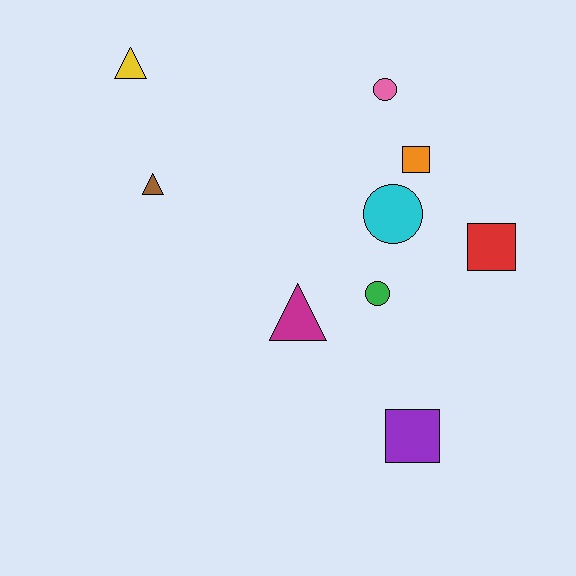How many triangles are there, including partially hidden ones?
There are 3 triangles.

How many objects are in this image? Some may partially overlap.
There are 9 objects.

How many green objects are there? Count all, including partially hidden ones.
There is 1 green object.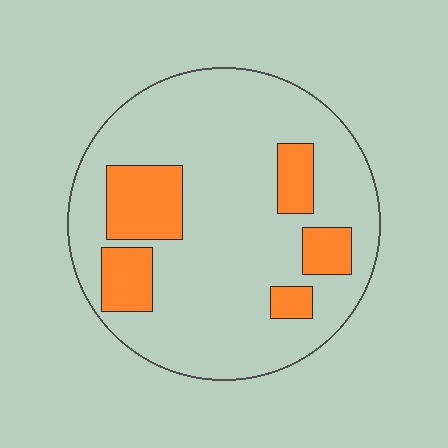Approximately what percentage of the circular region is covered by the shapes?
Approximately 20%.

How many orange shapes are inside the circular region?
5.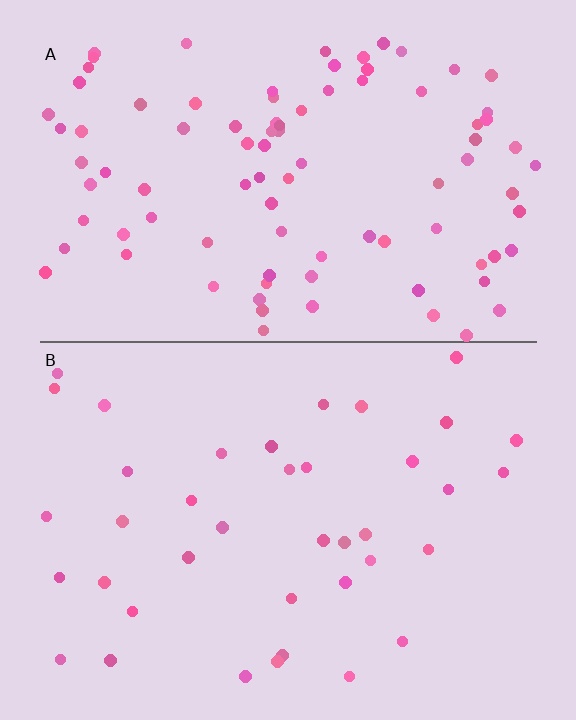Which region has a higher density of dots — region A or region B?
A (the top).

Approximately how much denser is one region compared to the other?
Approximately 2.3× — region A over region B.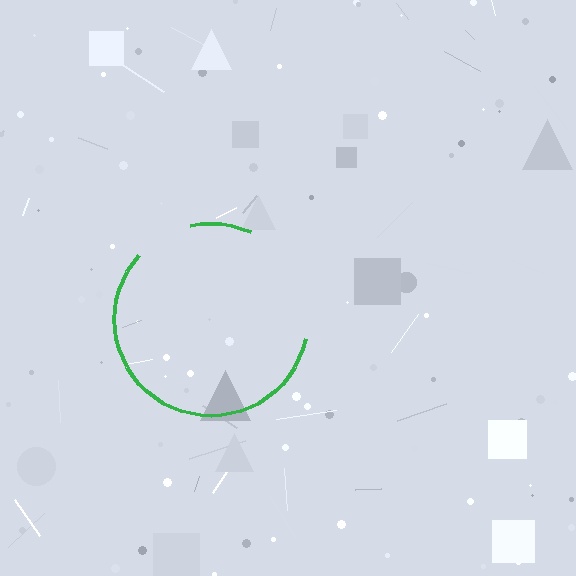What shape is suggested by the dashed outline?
The dashed outline suggests a circle.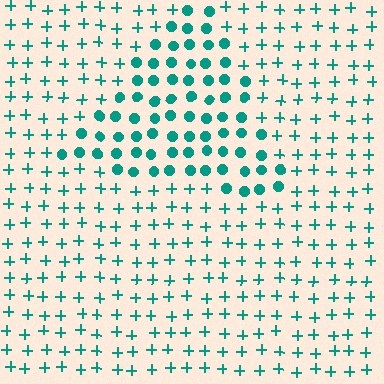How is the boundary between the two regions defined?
The boundary is defined by a change in element shape: circles inside vs. plus signs outside. All elements share the same color and spacing.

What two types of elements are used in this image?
The image uses circles inside the triangle region and plus signs outside it.